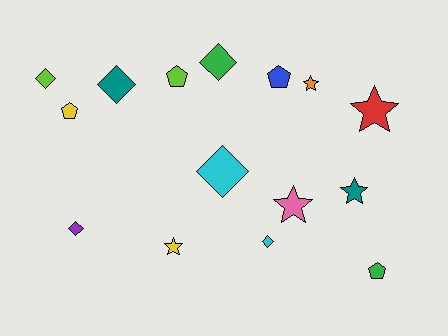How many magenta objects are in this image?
There are no magenta objects.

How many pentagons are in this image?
There are 4 pentagons.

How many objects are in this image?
There are 15 objects.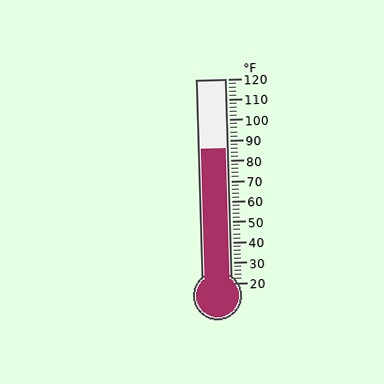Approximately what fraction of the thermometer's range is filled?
The thermometer is filled to approximately 65% of its range.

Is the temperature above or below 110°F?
The temperature is below 110°F.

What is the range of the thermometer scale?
The thermometer scale ranges from 20°F to 120°F.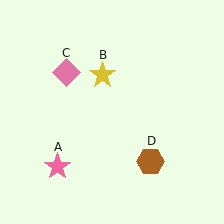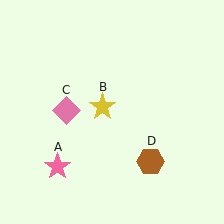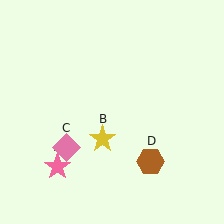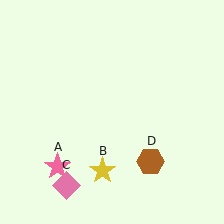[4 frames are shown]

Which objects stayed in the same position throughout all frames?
Pink star (object A) and brown hexagon (object D) remained stationary.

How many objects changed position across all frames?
2 objects changed position: yellow star (object B), pink diamond (object C).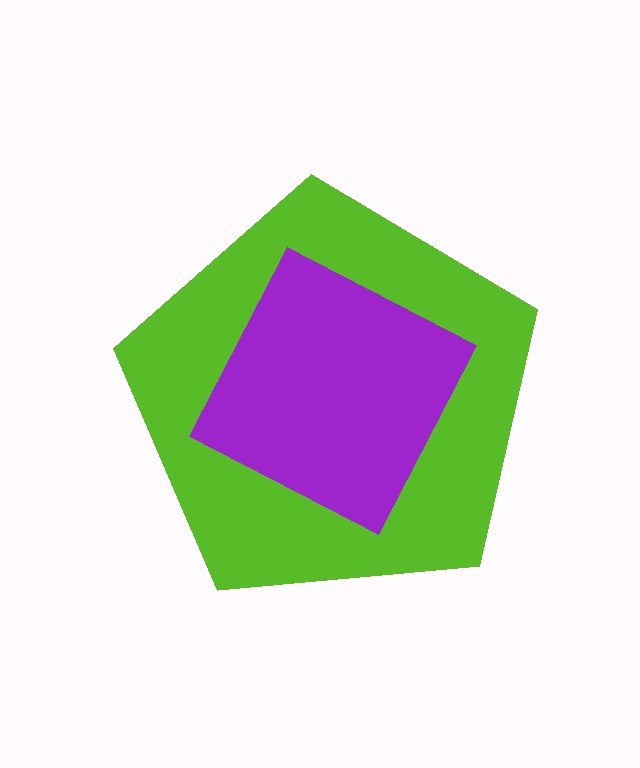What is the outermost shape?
The lime pentagon.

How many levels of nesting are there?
2.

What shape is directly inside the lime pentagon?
The purple square.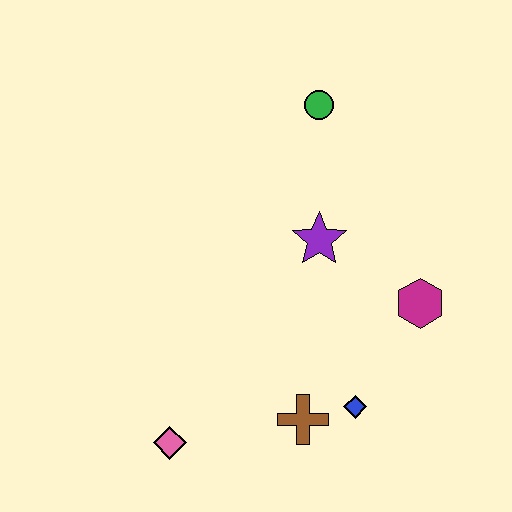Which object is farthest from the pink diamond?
The green circle is farthest from the pink diamond.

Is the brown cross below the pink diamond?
No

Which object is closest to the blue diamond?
The brown cross is closest to the blue diamond.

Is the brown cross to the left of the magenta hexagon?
Yes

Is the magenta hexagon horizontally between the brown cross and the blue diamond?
No